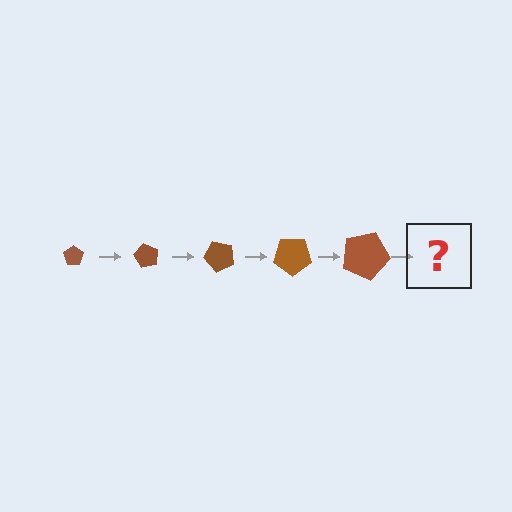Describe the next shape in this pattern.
It should be a pentagon, larger than the previous one and rotated 300 degrees from the start.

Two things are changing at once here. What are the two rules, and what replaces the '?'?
The two rules are that the pentagon grows larger each step and it rotates 60 degrees each step. The '?' should be a pentagon, larger than the previous one and rotated 300 degrees from the start.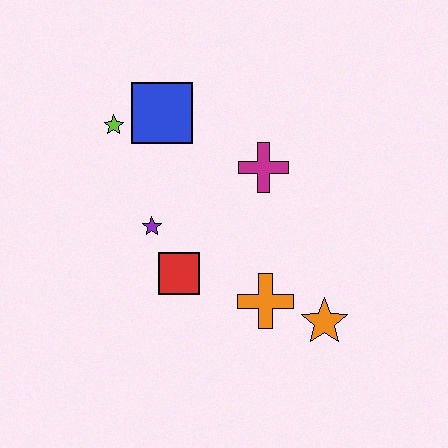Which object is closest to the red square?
The purple star is closest to the red square.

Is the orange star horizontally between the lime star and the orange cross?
No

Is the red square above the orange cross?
Yes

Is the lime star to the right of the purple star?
No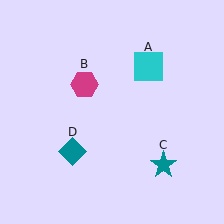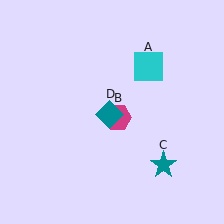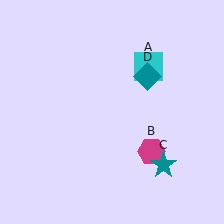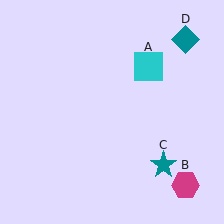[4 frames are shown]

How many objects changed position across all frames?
2 objects changed position: magenta hexagon (object B), teal diamond (object D).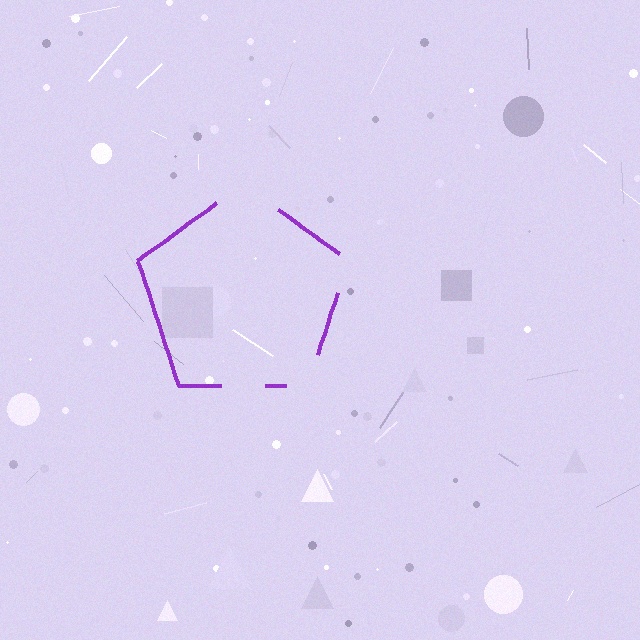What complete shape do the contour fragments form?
The contour fragments form a pentagon.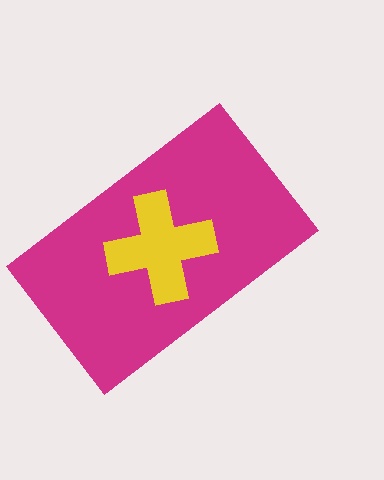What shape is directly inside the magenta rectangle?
The yellow cross.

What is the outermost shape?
The magenta rectangle.